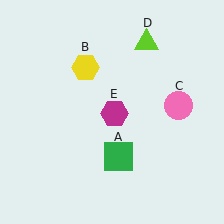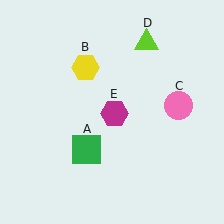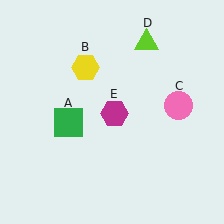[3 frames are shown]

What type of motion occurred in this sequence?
The green square (object A) rotated clockwise around the center of the scene.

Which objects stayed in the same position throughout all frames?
Yellow hexagon (object B) and pink circle (object C) and lime triangle (object D) and magenta hexagon (object E) remained stationary.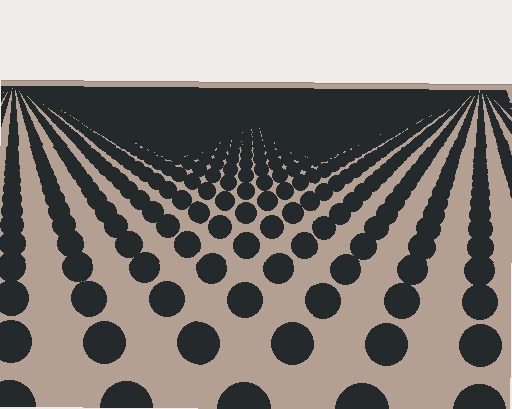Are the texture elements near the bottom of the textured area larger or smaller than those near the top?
Larger. Near the bottom, elements are closer to the viewer and appear at a bigger on-screen size.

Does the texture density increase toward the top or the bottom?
Density increases toward the top.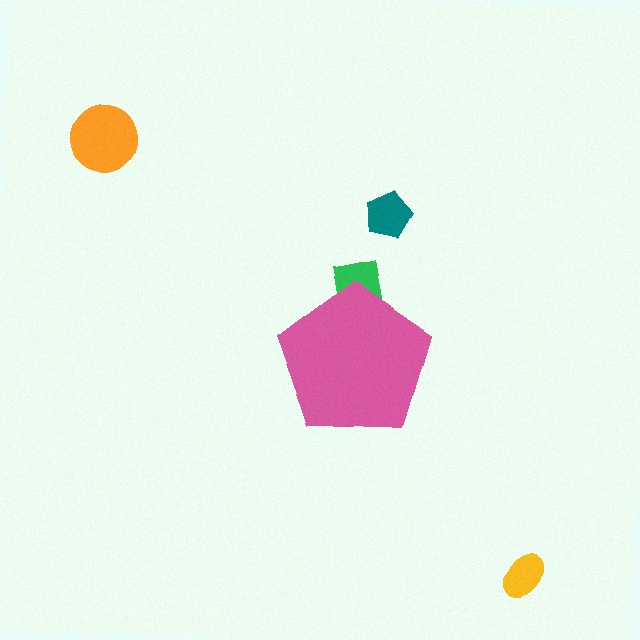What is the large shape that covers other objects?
A pink pentagon.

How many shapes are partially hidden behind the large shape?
1 shape is partially hidden.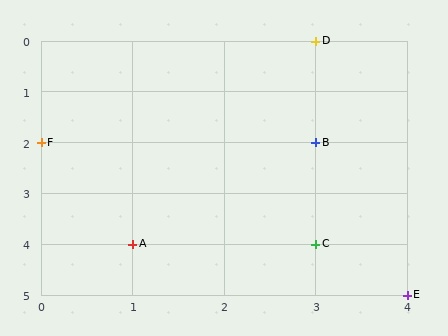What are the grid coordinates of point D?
Point D is at grid coordinates (3, 0).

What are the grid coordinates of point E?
Point E is at grid coordinates (4, 5).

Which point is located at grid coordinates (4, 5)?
Point E is at (4, 5).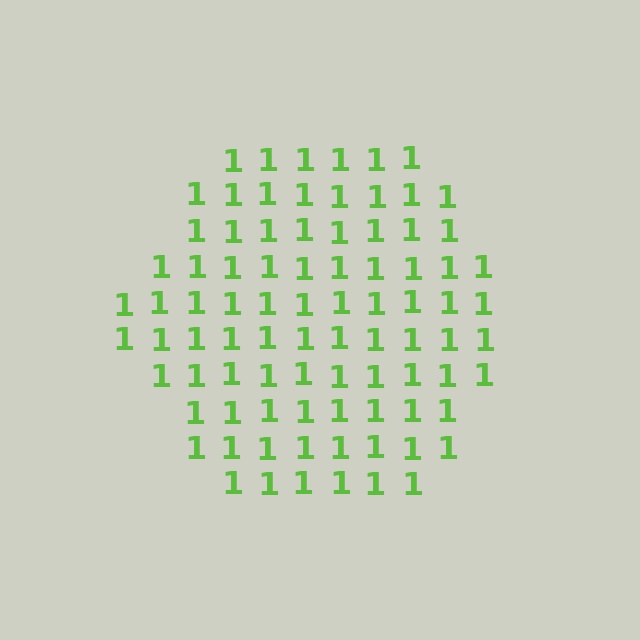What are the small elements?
The small elements are digit 1's.